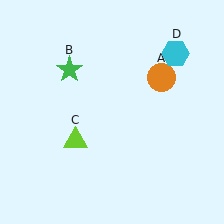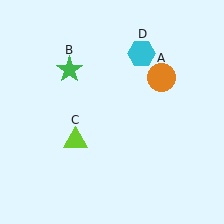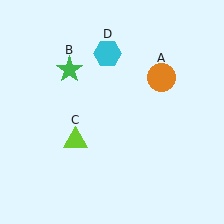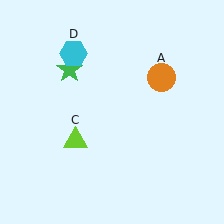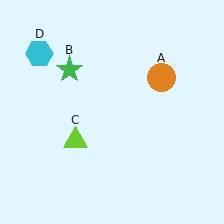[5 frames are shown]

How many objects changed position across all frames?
1 object changed position: cyan hexagon (object D).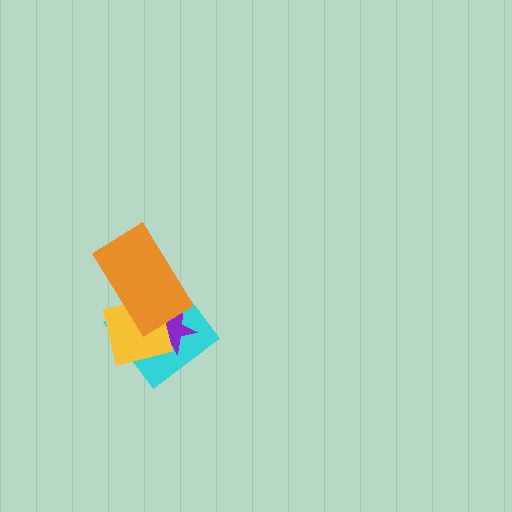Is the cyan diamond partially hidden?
Yes, it is partially covered by another shape.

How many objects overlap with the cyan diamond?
3 objects overlap with the cyan diamond.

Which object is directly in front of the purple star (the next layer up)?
The yellow square is directly in front of the purple star.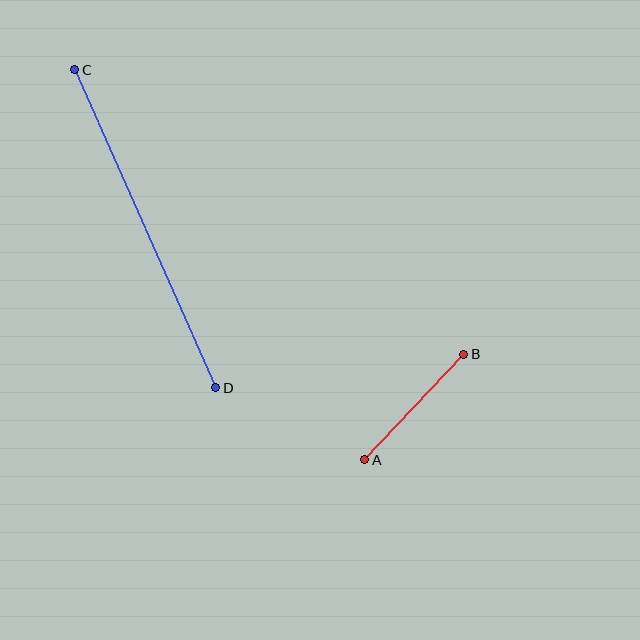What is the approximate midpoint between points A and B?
The midpoint is at approximately (414, 407) pixels.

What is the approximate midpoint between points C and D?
The midpoint is at approximately (145, 229) pixels.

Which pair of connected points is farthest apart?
Points C and D are farthest apart.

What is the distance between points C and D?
The distance is approximately 348 pixels.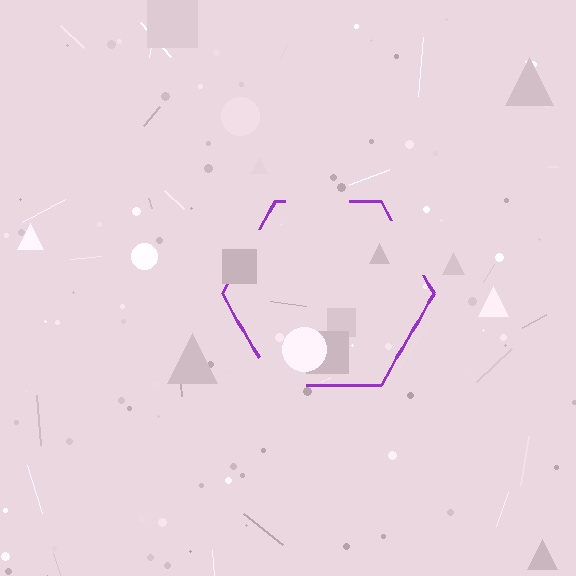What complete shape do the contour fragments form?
The contour fragments form a hexagon.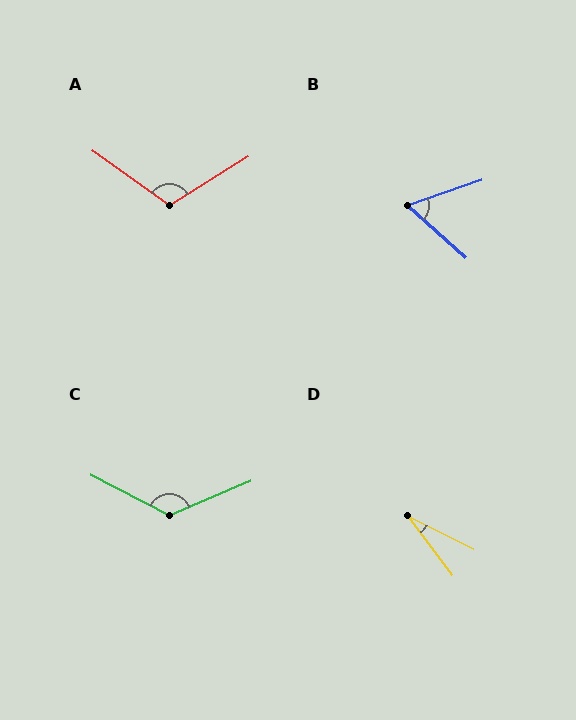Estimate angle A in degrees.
Approximately 113 degrees.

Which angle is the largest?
C, at approximately 130 degrees.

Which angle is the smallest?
D, at approximately 27 degrees.